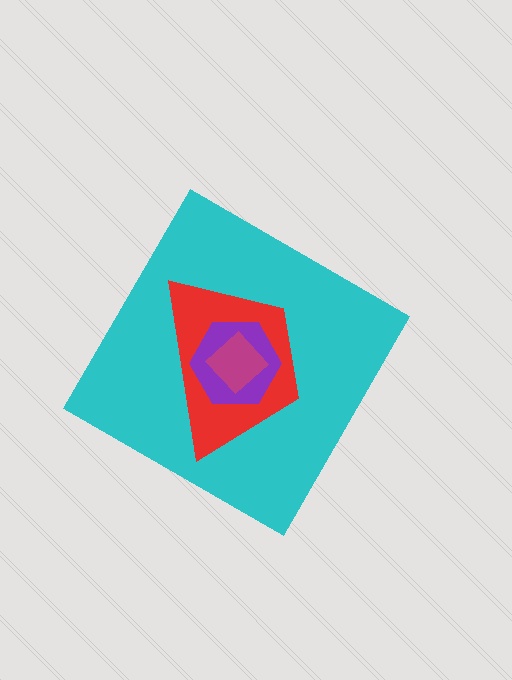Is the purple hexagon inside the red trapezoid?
Yes.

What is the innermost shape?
The magenta diamond.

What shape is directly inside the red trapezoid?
The purple hexagon.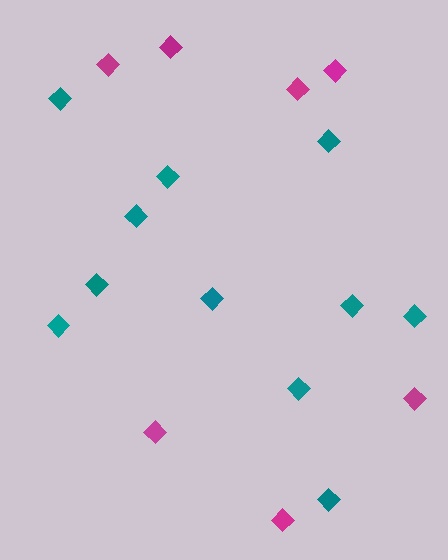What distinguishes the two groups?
There are 2 groups: one group of teal diamonds (11) and one group of magenta diamonds (7).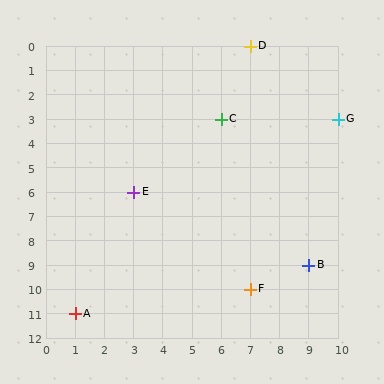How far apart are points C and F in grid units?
Points C and F are 1 column and 7 rows apart (about 7.1 grid units diagonally).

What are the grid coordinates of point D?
Point D is at grid coordinates (7, 0).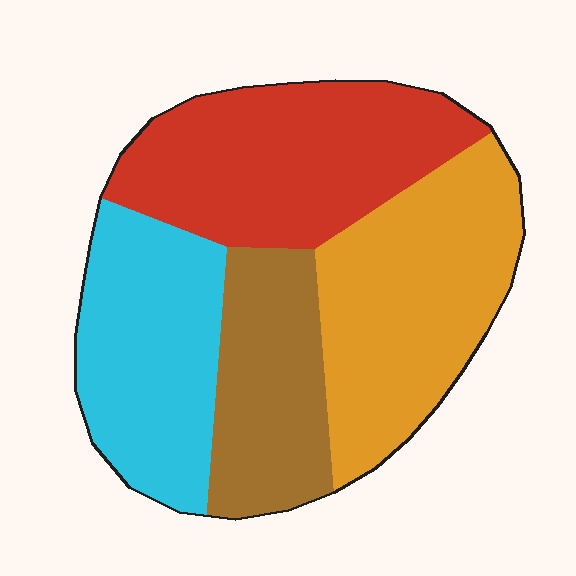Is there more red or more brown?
Red.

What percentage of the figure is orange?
Orange covers about 30% of the figure.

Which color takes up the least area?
Brown, at roughly 20%.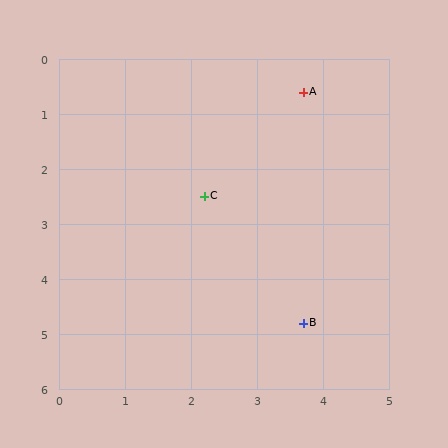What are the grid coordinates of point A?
Point A is at approximately (3.7, 0.6).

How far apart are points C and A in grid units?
Points C and A are about 2.4 grid units apart.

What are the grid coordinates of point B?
Point B is at approximately (3.7, 4.8).